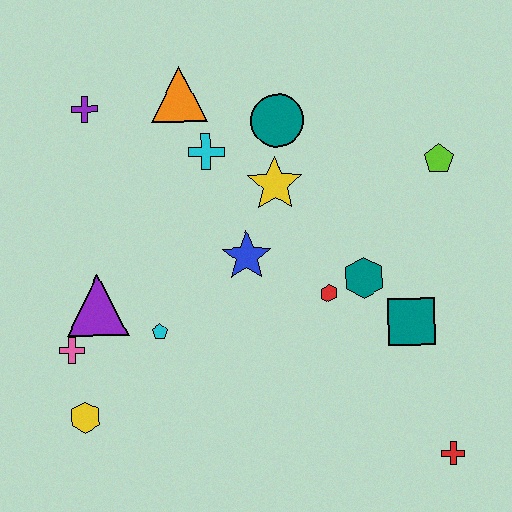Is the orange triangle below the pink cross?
No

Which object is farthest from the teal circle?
The red cross is farthest from the teal circle.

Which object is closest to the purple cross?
The orange triangle is closest to the purple cross.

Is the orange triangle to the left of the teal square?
Yes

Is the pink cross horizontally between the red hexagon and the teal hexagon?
No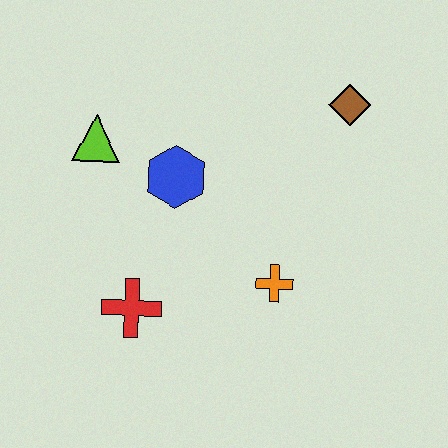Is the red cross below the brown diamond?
Yes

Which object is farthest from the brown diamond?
The red cross is farthest from the brown diamond.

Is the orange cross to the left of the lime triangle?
No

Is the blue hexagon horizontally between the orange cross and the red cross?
Yes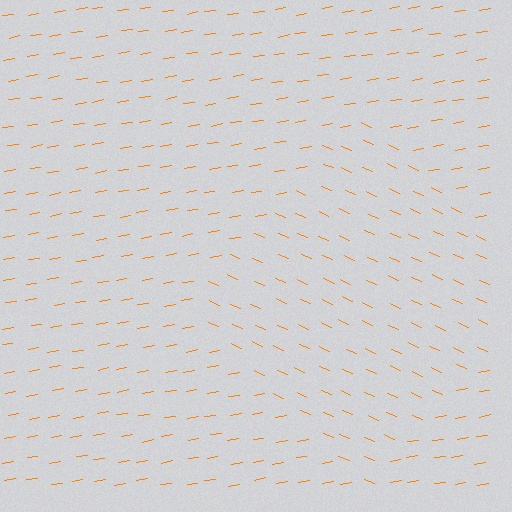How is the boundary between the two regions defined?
The boundary is defined purely by a change in line orientation (approximately 33 degrees difference). All lines are the same color and thickness.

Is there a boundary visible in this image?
Yes, there is a texture boundary formed by a change in line orientation.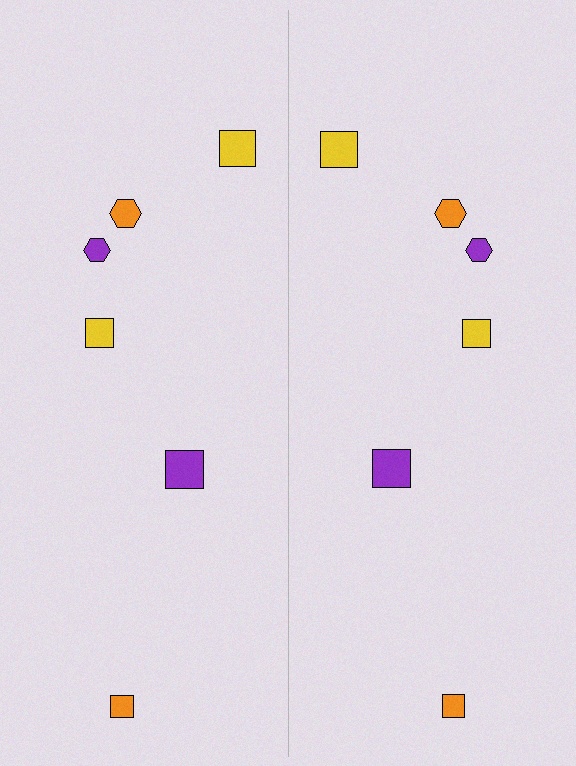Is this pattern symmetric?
Yes, this pattern has bilateral (reflection) symmetry.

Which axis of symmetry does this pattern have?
The pattern has a vertical axis of symmetry running through the center of the image.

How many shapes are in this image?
There are 12 shapes in this image.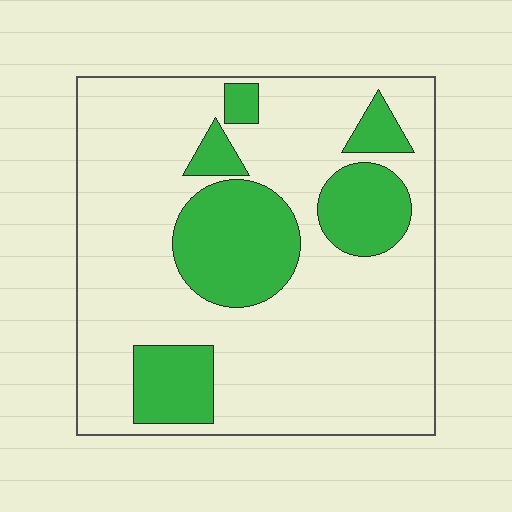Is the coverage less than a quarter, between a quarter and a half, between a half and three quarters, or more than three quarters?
Less than a quarter.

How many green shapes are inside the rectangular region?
6.